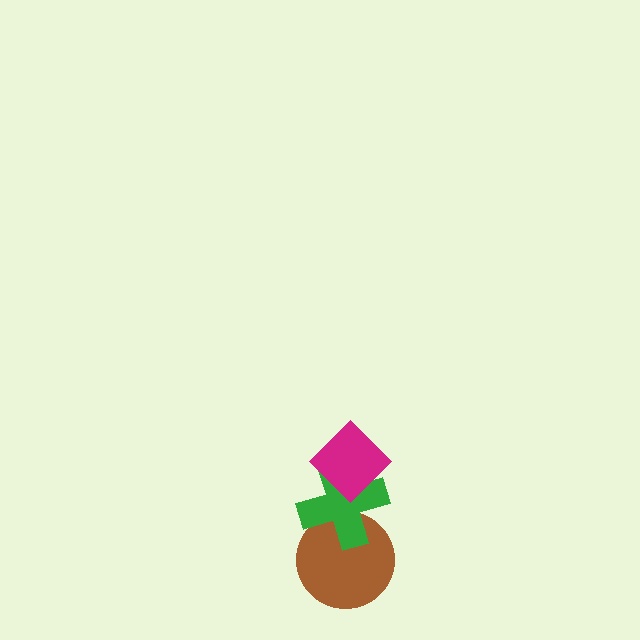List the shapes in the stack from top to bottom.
From top to bottom: the magenta diamond, the green cross, the brown circle.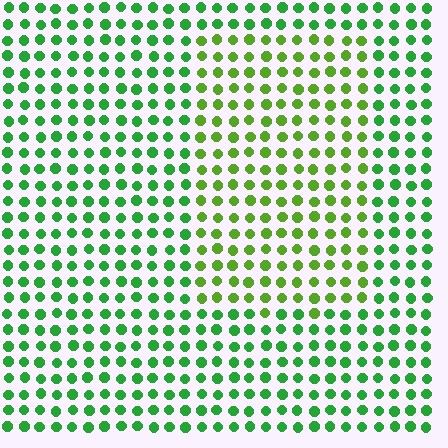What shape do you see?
I see a rectangle.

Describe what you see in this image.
The image is filled with small green elements in a uniform arrangement. A rectangle-shaped region is visible where the elements are tinted to a slightly different hue, forming a subtle color boundary.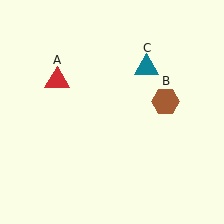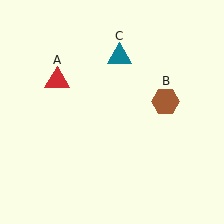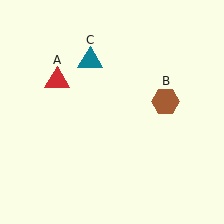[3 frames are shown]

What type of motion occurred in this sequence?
The teal triangle (object C) rotated counterclockwise around the center of the scene.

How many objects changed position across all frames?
1 object changed position: teal triangle (object C).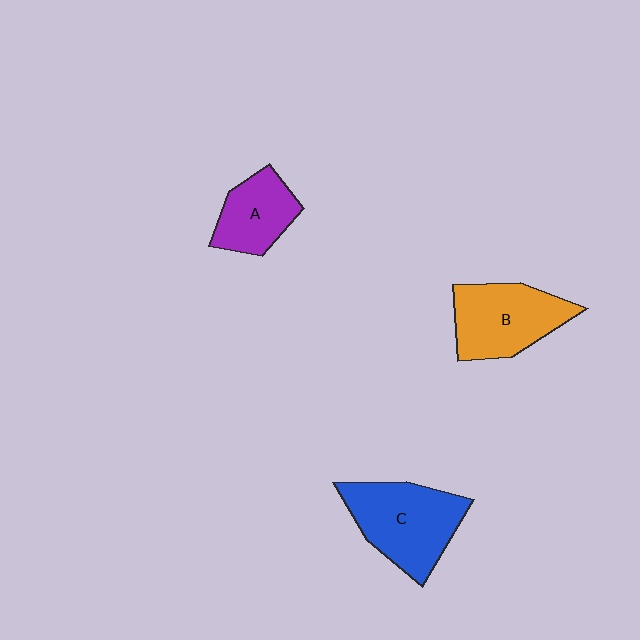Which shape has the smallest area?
Shape A (purple).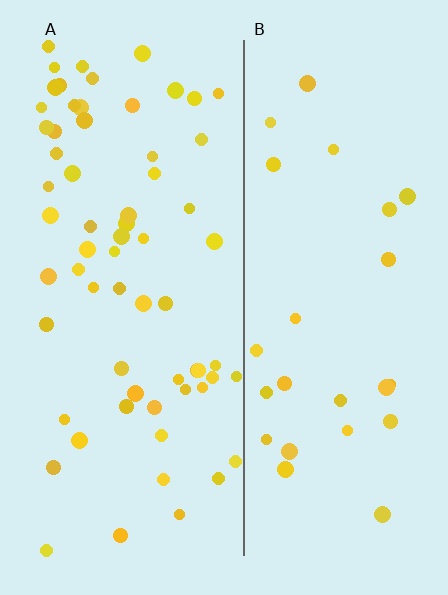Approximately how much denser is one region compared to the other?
Approximately 2.5× — region A over region B.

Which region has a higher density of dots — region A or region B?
A (the left).